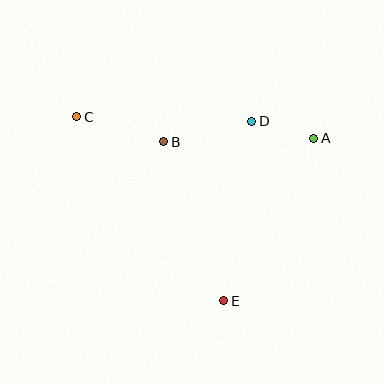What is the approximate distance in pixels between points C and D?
The distance between C and D is approximately 175 pixels.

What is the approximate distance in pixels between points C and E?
The distance between C and E is approximately 235 pixels.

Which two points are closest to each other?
Points A and D are closest to each other.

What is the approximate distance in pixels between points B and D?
The distance between B and D is approximately 90 pixels.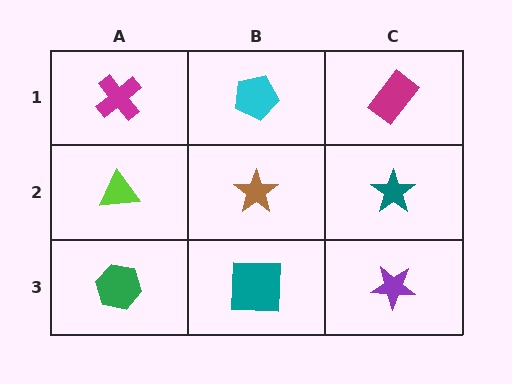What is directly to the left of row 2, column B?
A lime triangle.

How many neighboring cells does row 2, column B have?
4.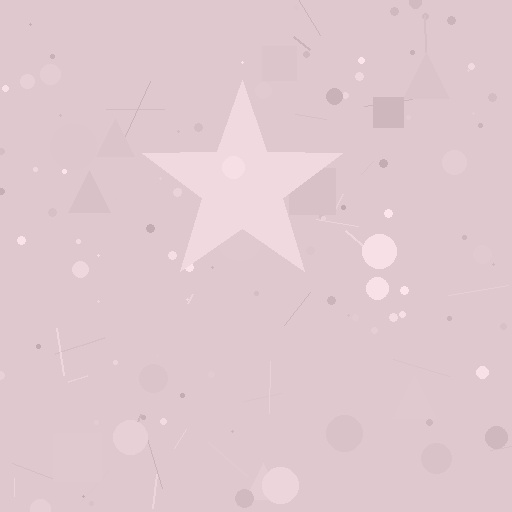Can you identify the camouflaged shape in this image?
The camouflaged shape is a star.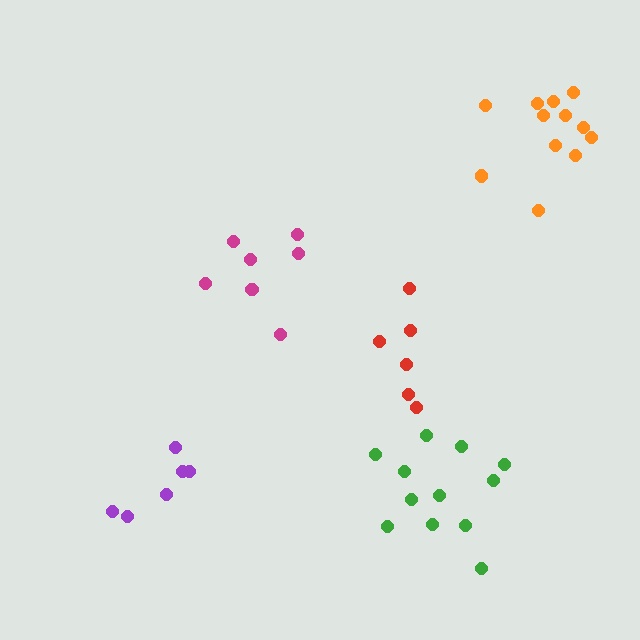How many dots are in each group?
Group 1: 6 dots, Group 2: 6 dots, Group 3: 12 dots, Group 4: 12 dots, Group 5: 7 dots (43 total).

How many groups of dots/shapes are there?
There are 5 groups.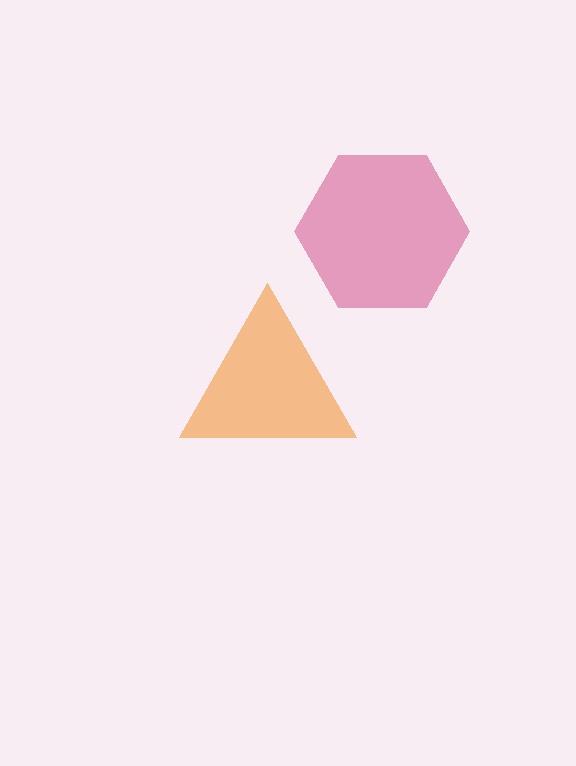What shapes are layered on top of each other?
The layered shapes are: a pink hexagon, an orange triangle.